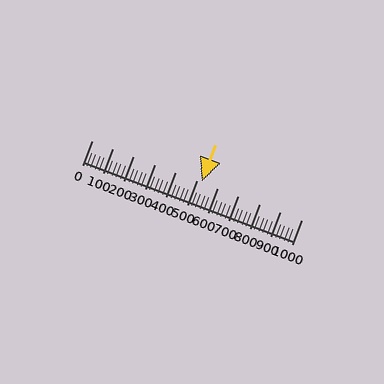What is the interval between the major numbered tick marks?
The major tick marks are spaced 100 units apart.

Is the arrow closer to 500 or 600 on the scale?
The arrow is closer to 500.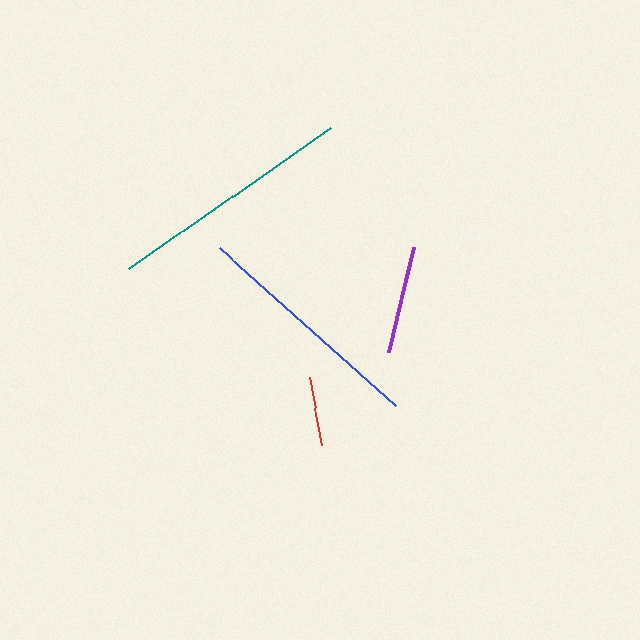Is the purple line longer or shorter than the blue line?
The blue line is longer than the purple line.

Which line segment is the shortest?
The red line is the shortest at approximately 69 pixels.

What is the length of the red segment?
The red segment is approximately 69 pixels long.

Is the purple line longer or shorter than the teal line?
The teal line is longer than the purple line.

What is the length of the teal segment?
The teal segment is approximately 246 pixels long.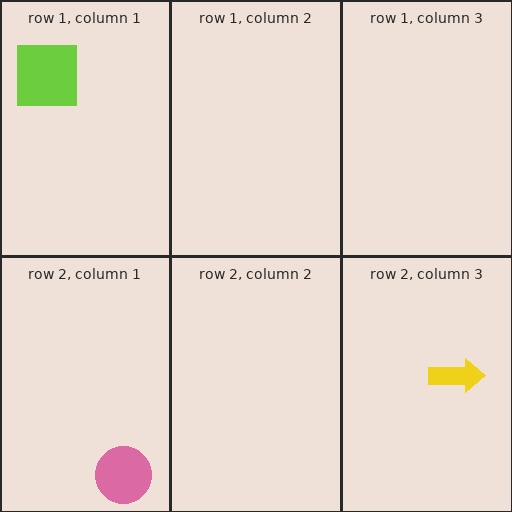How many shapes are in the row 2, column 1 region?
1.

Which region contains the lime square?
The row 1, column 1 region.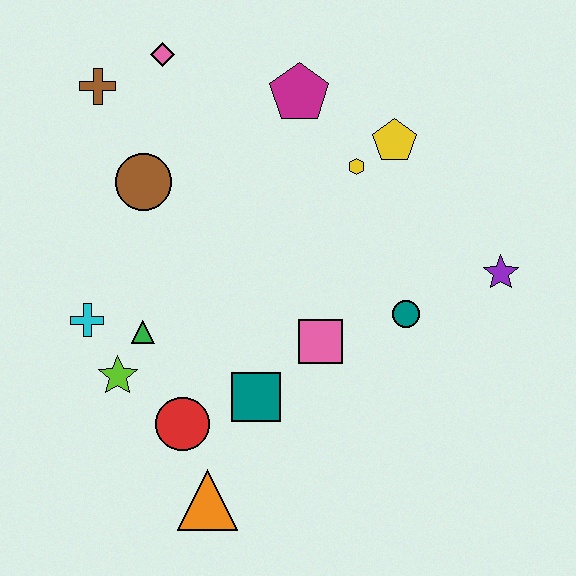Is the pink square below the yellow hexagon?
Yes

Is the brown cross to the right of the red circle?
No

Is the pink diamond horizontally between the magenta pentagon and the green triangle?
Yes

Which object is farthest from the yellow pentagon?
The orange triangle is farthest from the yellow pentagon.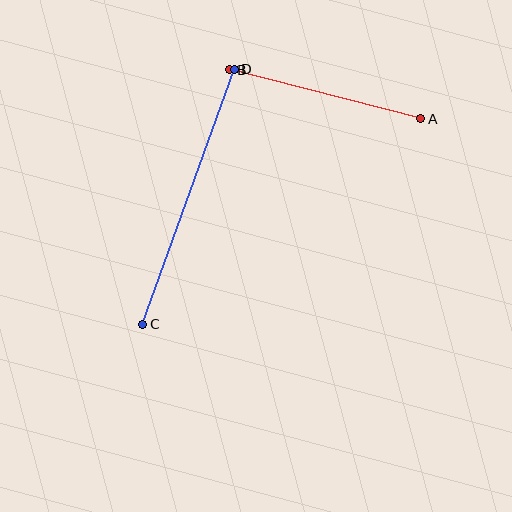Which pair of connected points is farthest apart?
Points C and D are farthest apart.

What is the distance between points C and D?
The distance is approximately 271 pixels.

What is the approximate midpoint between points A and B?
The midpoint is at approximately (325, 94) pixels.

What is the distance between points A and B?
The distance is approximately 197 pixels.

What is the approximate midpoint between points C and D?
The midpoint is at approximately (188, 197) pixels.